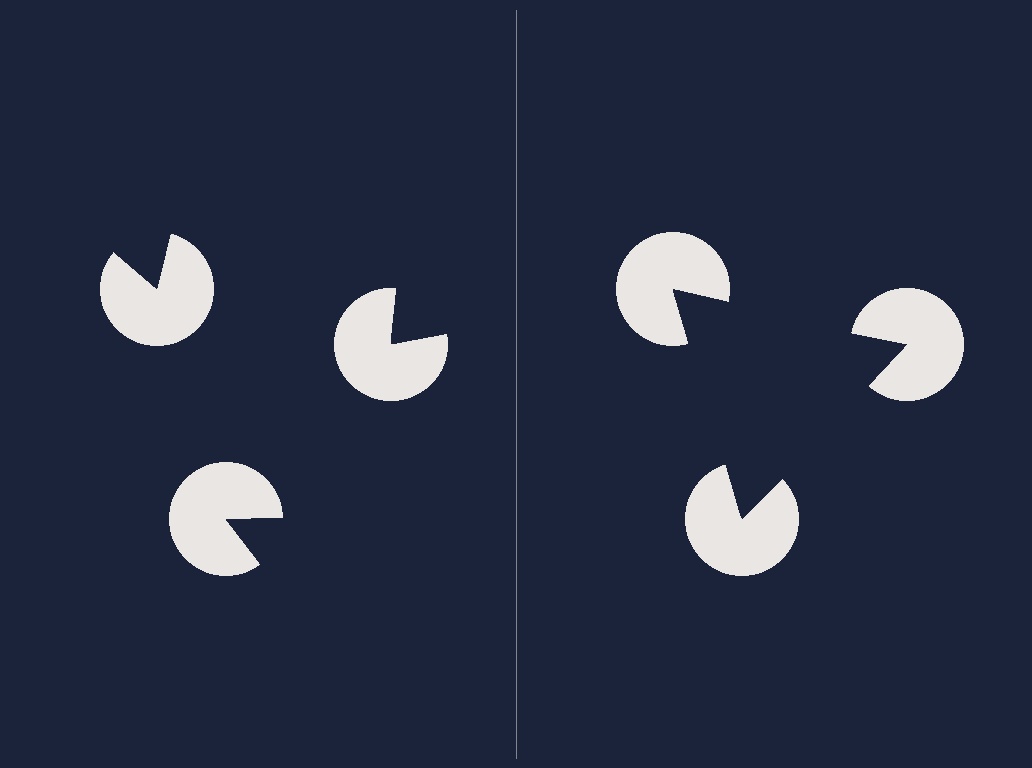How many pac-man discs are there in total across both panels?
6 — 3 on each side.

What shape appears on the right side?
An illusory triangle.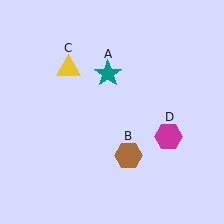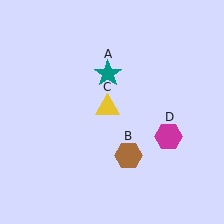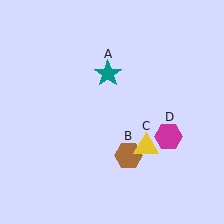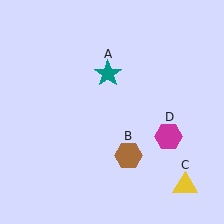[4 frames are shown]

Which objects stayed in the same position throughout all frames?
Teal star (object A) and brown hexagon (object B) and magenta hexagon (object D) remained stationary.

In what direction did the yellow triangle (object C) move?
The yellow triangle (object C) moved down and to the right.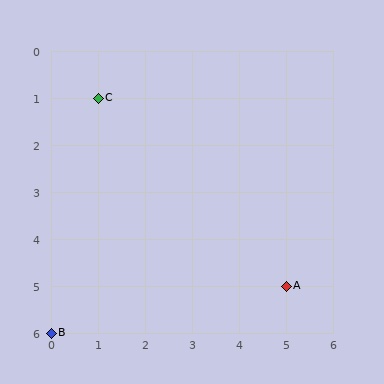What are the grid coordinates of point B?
Point B is at grid coordinates (0, 6).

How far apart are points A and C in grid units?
Points A and C are 4 columns and 4 rows apart (about 5.7 grid units diagonally).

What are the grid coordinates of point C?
Point C is at grid coordinates (1, 1).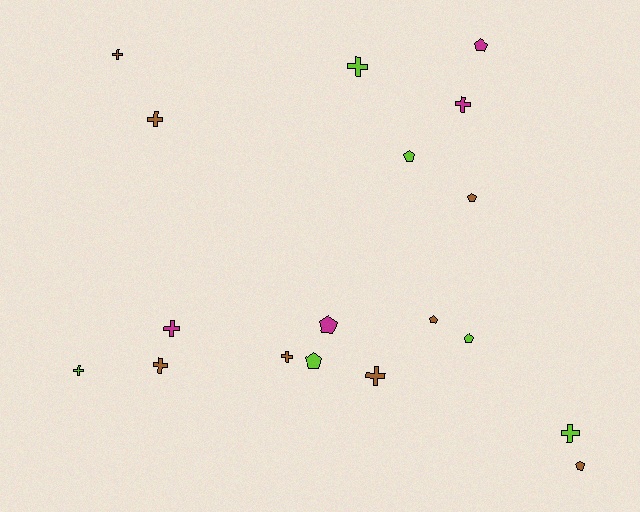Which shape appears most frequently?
Cross, with 10 objects.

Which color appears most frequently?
Brown, with 8 objects.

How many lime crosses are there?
There are 3 lime crosses.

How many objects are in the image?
There are 18 objects.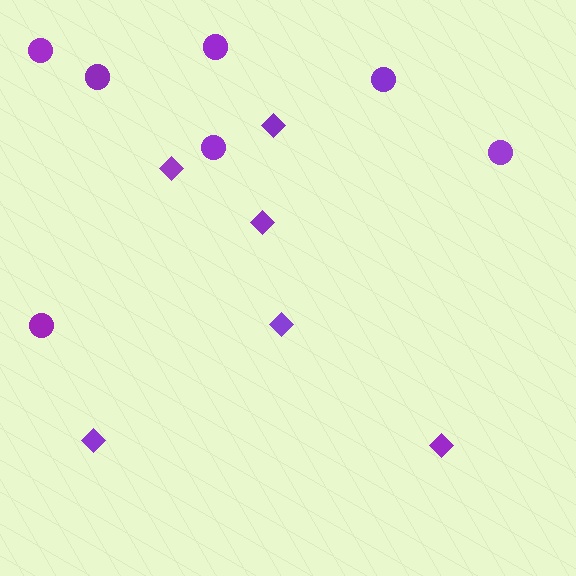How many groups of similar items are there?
There are 2 groups: one group of circles (7) and one group of diamonds (6).